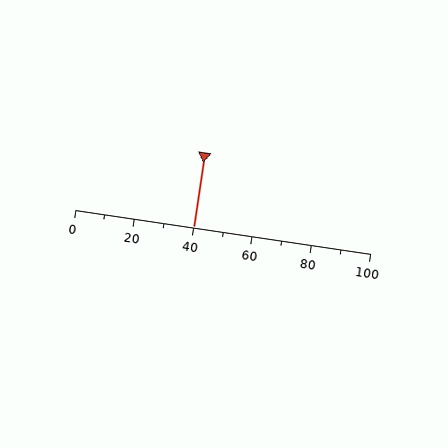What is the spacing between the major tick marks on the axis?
The major ticks are spaced 20 apart.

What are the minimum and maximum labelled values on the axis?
The axis runs from 0 to 100.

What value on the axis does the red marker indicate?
The marker indicates approximately 40.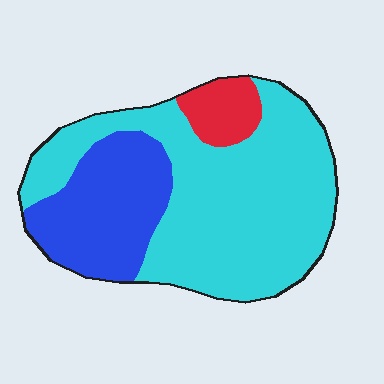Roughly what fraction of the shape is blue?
Blue covers about 25% of the shape.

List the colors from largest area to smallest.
From largest to smallest: cyan, blue, red.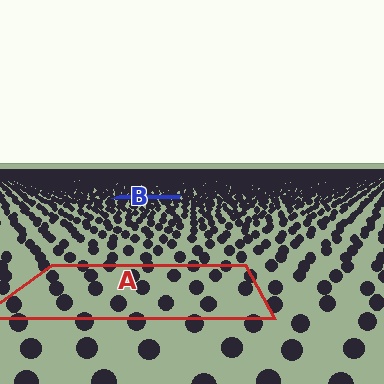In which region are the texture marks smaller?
The texture marks are smaller in region B, because it is farther away.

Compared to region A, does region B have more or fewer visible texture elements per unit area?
Region B has more texture elements per unit area — they are packed more densely because it is farther away.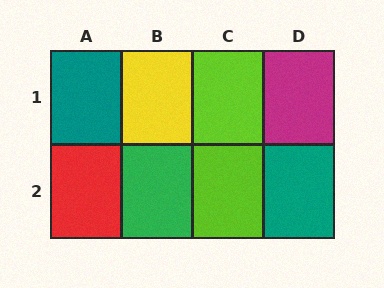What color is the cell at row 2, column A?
Red.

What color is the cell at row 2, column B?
Green.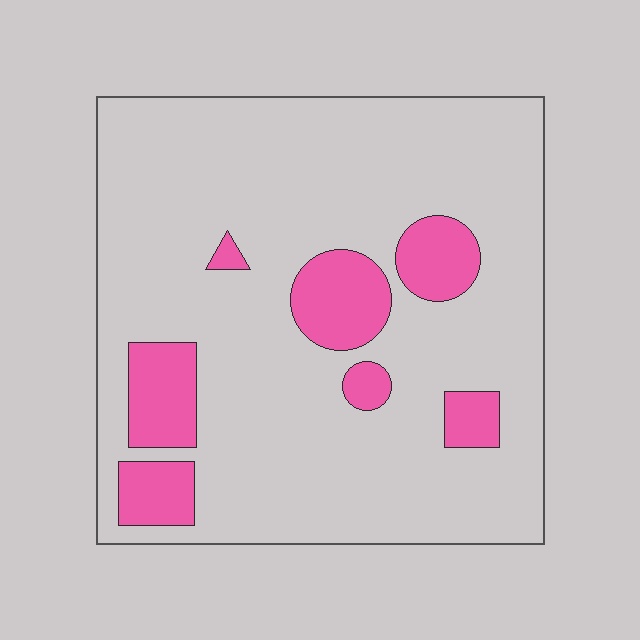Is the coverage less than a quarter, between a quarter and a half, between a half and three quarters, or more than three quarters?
Less than a quarter.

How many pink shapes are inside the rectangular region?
7.